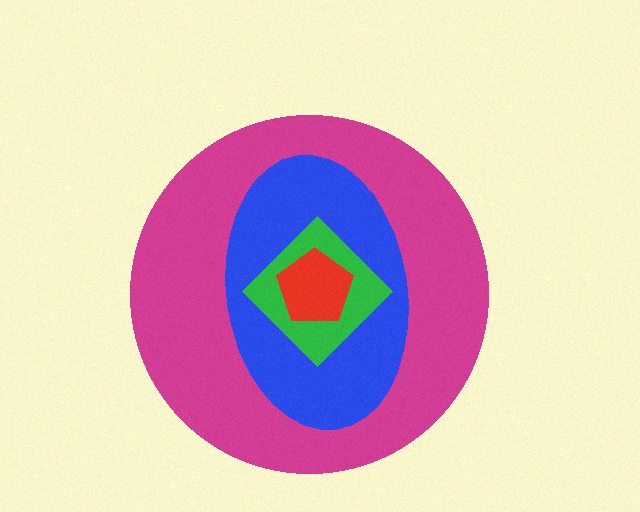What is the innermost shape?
The red pentagon.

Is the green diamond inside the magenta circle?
Yes.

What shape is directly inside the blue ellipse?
The green diamond.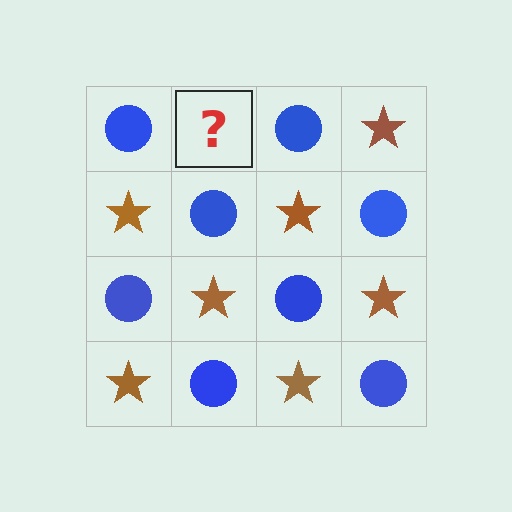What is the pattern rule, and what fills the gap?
The rule is that it alternates blue circle and brown star in a checkerboard pattern. The gap should be filled with a brown star.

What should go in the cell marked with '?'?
The missing cell should contain a brown star.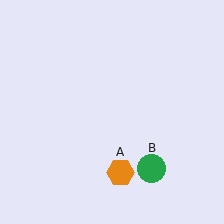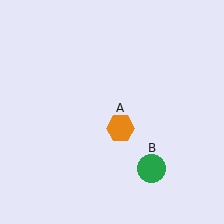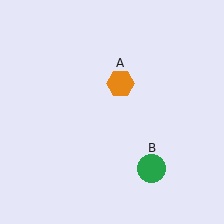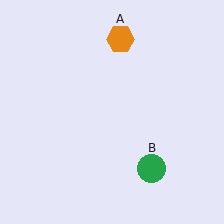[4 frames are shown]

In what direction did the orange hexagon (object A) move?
The orange hexagon (object A) moved up.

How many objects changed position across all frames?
1 object changed position: orange hexagon (object A).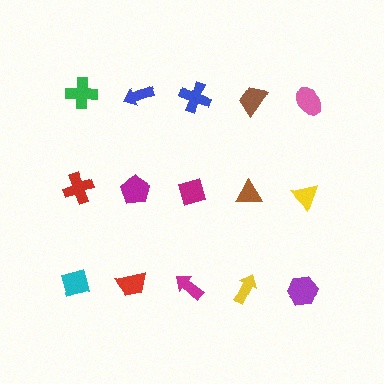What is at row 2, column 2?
A magenta pentagon.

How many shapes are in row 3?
5 shapes.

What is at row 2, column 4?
A brown triangle.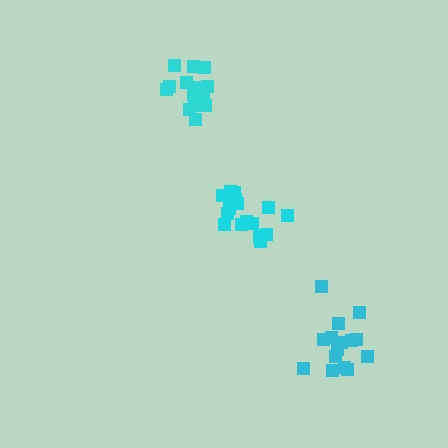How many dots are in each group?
Group 1: 16 dots, Group 2: 14 dots, Group 3: 15 dots (45 total).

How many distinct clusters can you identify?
There are 3 distinct clusters.